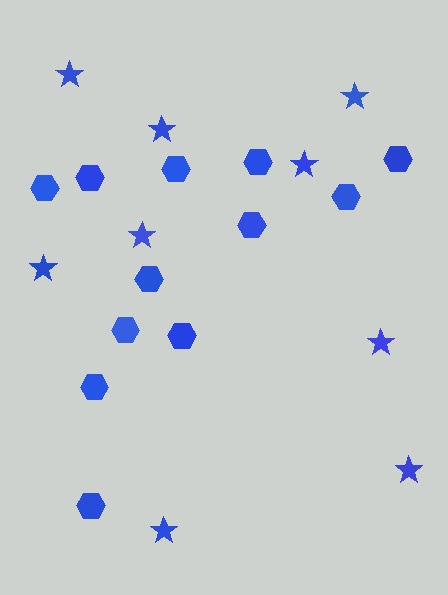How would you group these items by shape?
There are 2 groups: one group of stars (9) and one group of hexagons (12).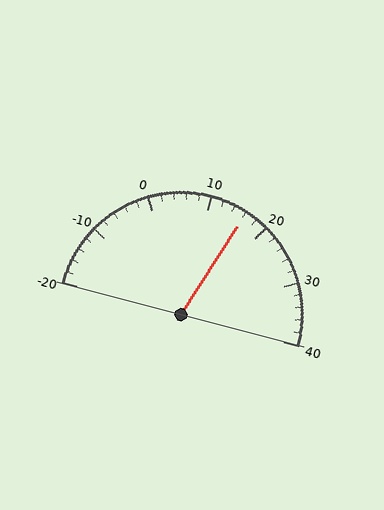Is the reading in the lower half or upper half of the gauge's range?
The reading is in the upper half of the range (-20 to 40).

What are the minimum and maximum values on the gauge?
The gauge ranges from -20 to 40.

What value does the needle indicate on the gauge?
The needle indicates approximately 16.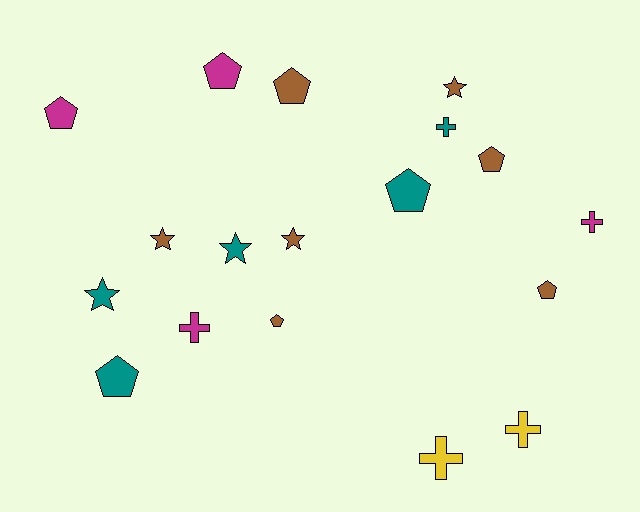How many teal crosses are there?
There is 1 teal cross.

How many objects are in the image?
There are 18 objects.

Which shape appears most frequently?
Pentagon, with 8 objects.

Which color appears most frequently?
Brown, with 7 objects.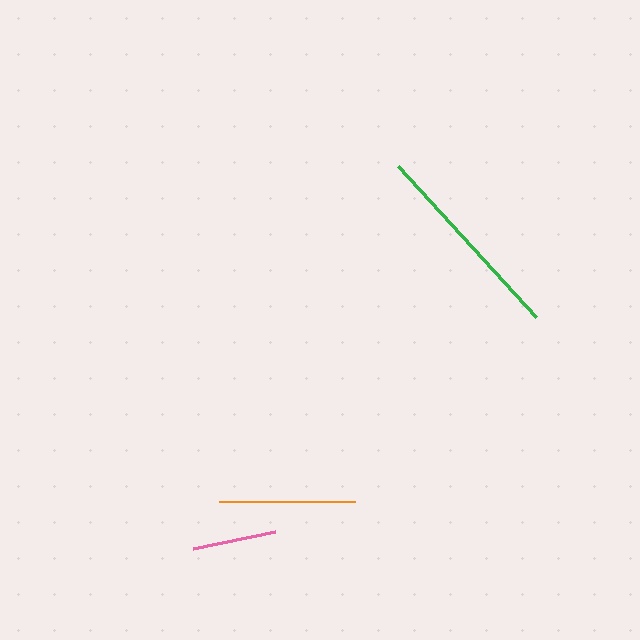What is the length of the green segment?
The green segment is approximately 205 pixels long.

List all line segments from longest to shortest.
From longest to shortest: green, orange, pink.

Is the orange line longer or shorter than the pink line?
The orange line is longer than the pink line.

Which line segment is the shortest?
The pink line is the shortest at approximately 84 pixels.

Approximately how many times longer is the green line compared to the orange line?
The green line is approximately 1.5 times the length of the orange line.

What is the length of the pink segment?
The pink segment is approximately 84 pixels long.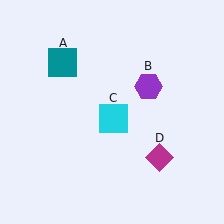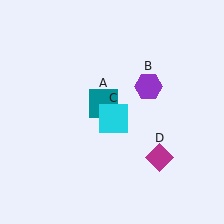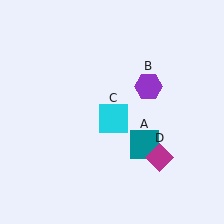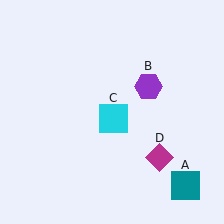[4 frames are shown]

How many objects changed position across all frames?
1 object changed position: teal square (object A).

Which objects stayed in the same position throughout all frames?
Purple hexagon (object B) and cyan square (object C) and magenta diamond (object D) remained stationary.